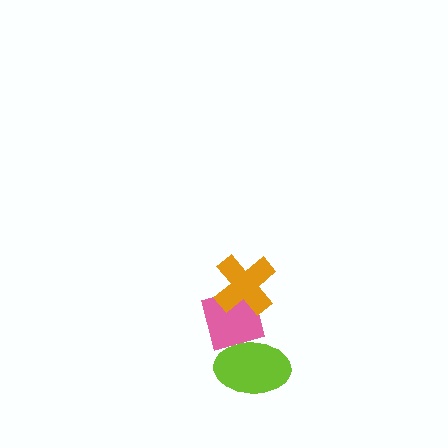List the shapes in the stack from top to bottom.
From top to bottom: the orange cross, the pink square, the lime ellipse.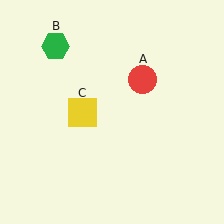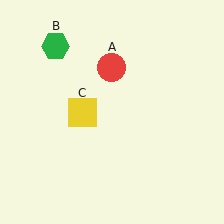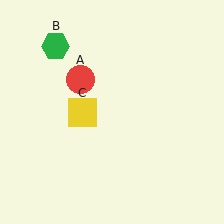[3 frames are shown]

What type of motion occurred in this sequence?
The red circle (object A) rotated counterclockwise around the center of the scene.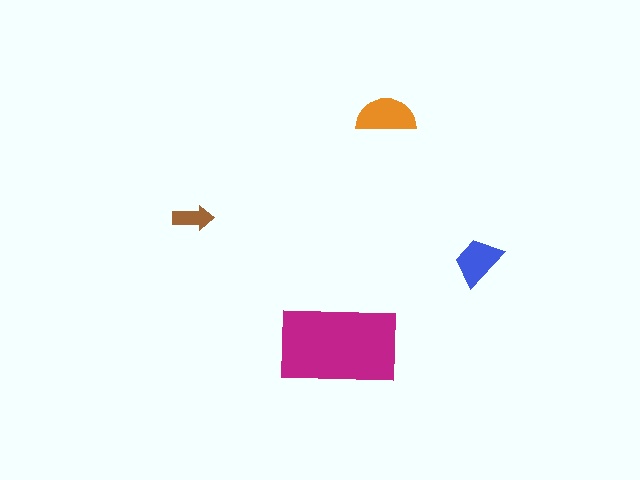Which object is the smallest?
The brown arrow.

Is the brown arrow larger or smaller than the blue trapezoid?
Smaller.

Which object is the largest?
The magenta rectangle.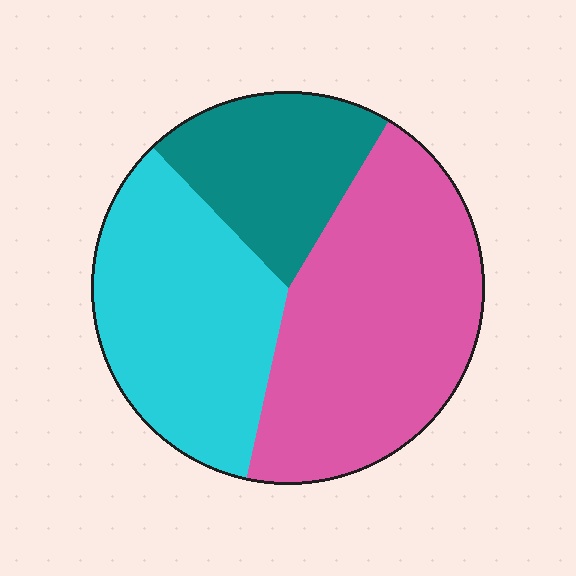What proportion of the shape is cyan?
Cyan covers about 35% of the shape.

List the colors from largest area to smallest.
From largest to smallest: pink, cyan, teal.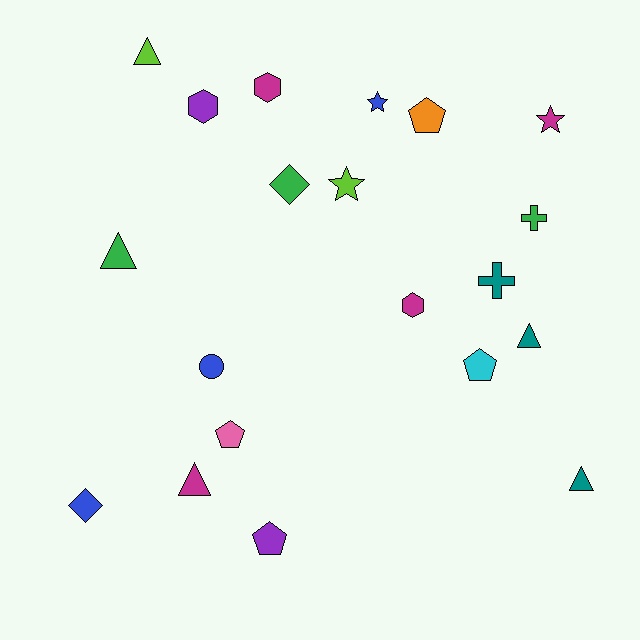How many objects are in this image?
There are 20 objects.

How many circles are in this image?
There is 1 circle.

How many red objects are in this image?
There are no red objects.